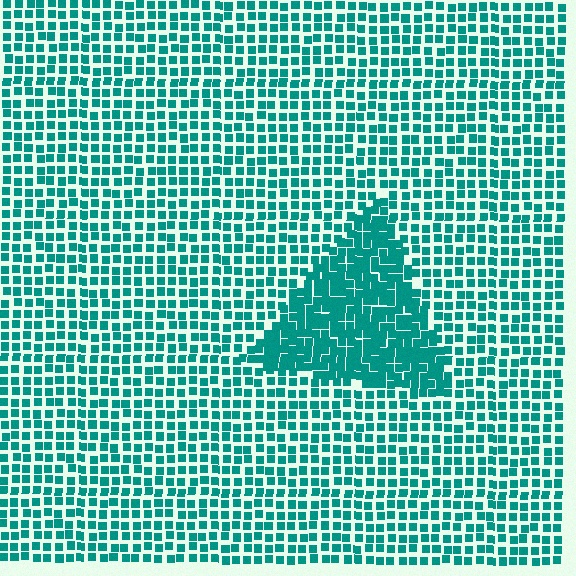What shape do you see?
I see a triangle.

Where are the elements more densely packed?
The elements are more densely packed inside the triangle boundary.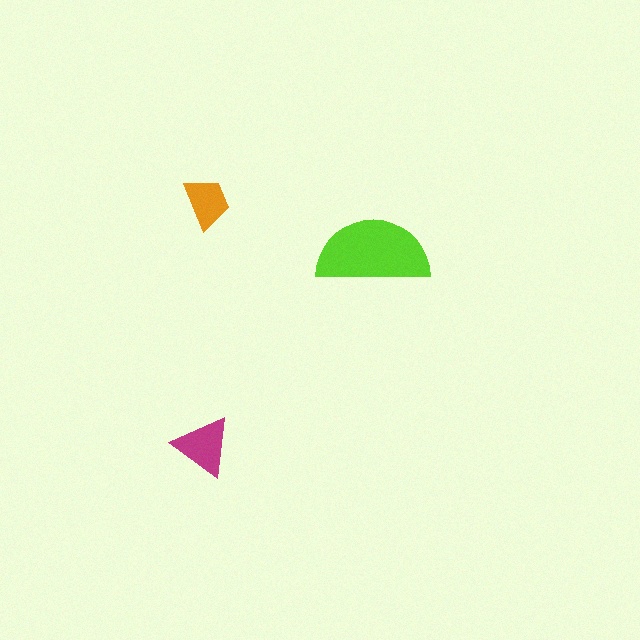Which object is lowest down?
The magenta triangle is bottommost.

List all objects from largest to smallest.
The lime semicircle, the magenta triangle, the orange trapezoid.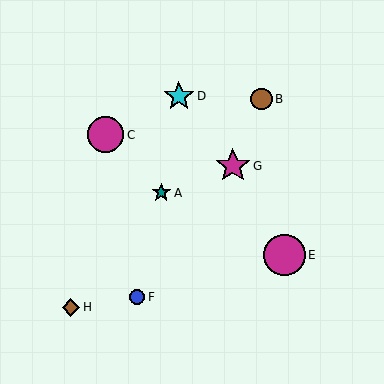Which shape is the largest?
The magenta circle (labeled E) is the largest.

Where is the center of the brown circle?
The center of the brown circle is at (261, 99).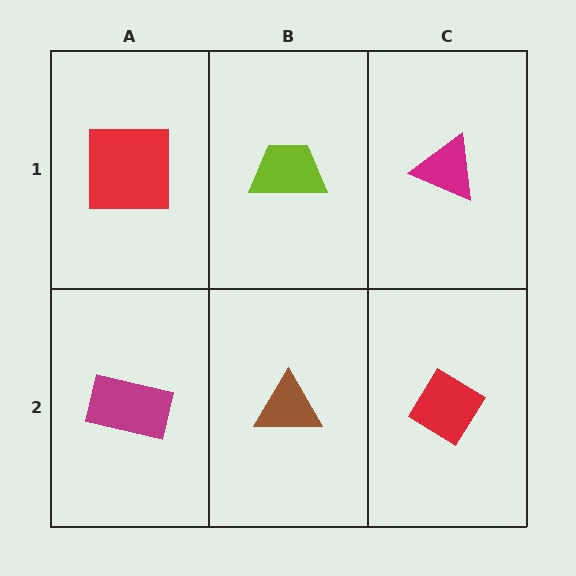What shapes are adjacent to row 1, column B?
A brown triangle (row 2, column B), a red square (row 1, column A), a magenta triangle (row 1, column C).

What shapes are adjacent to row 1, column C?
A red diamond (row 2, column C), a lime trapezoid (row 1, column B).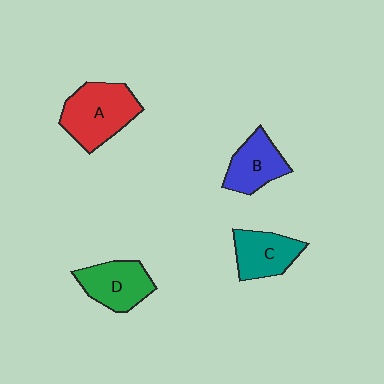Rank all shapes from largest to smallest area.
From largest to smallest: A (red), D (green), C (teal), B (blue).